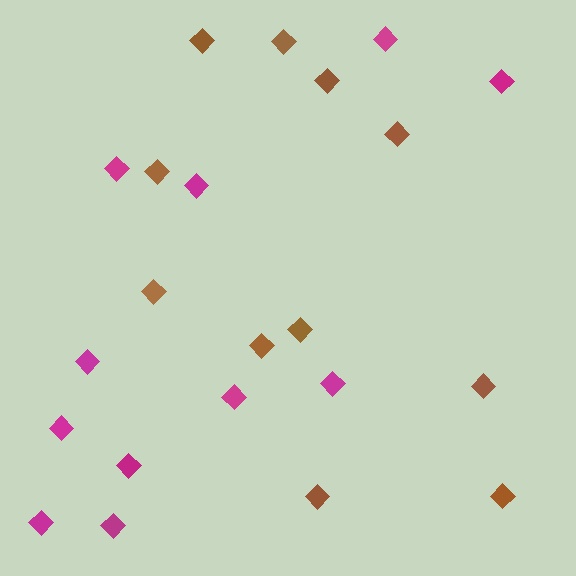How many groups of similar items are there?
There are 2 groups: one group of magenta diamonds (11) and one group of brown diamonds (11).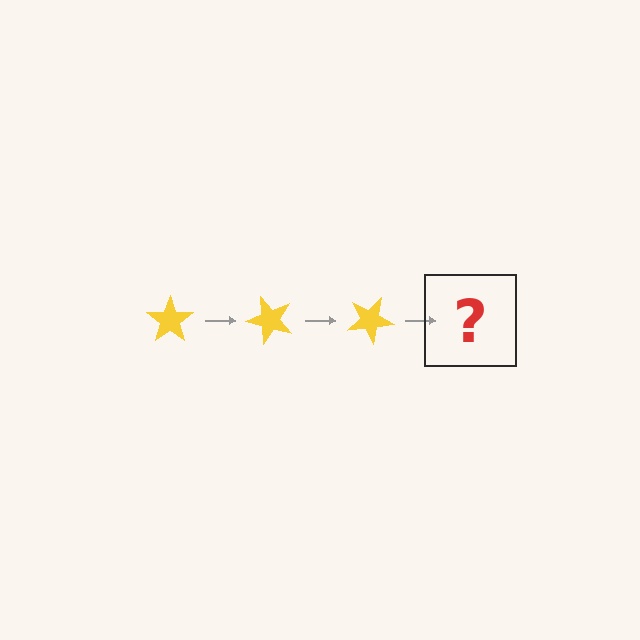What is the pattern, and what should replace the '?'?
The pattern is that the star rotates 50 degrees each step. The '?' should be a yellow star rotated 150 degrees.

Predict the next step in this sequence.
The next step is a yellow star rotated 150 degrees.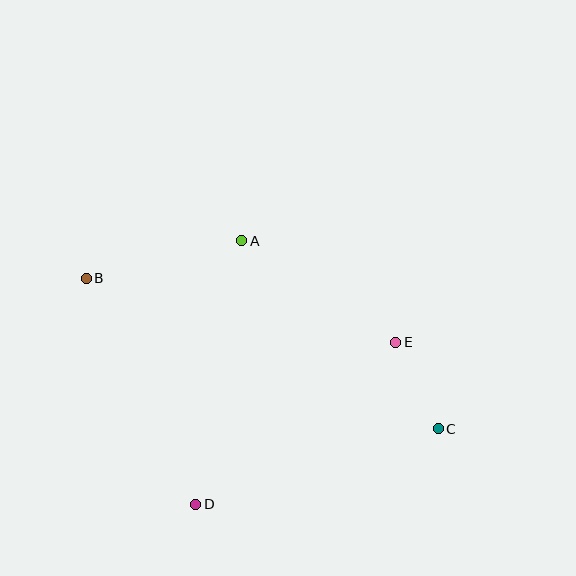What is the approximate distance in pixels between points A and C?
The distance between A and C is approximately 272 pixels.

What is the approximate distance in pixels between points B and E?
The distance between B and E is approximately 316 pixels.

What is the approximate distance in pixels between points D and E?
The distance between D and E is approximately 257 pixels.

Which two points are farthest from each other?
Points B and C are farthest from each other.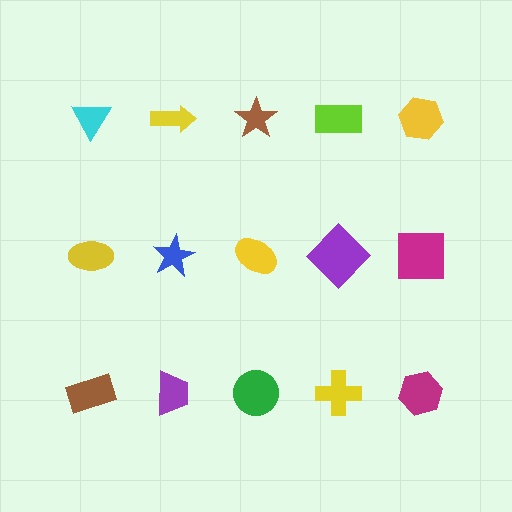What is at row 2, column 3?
A yellow ellipse.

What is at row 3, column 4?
A yellow cross.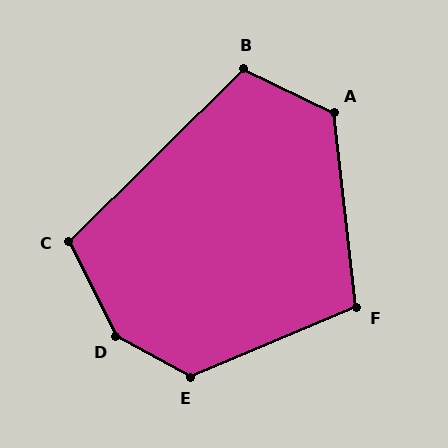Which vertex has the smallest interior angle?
F, at approximately 106 degrees.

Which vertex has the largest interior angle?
D, at approximately 144 degrees.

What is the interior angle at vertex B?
Approximately 109 degrees (obtuse).